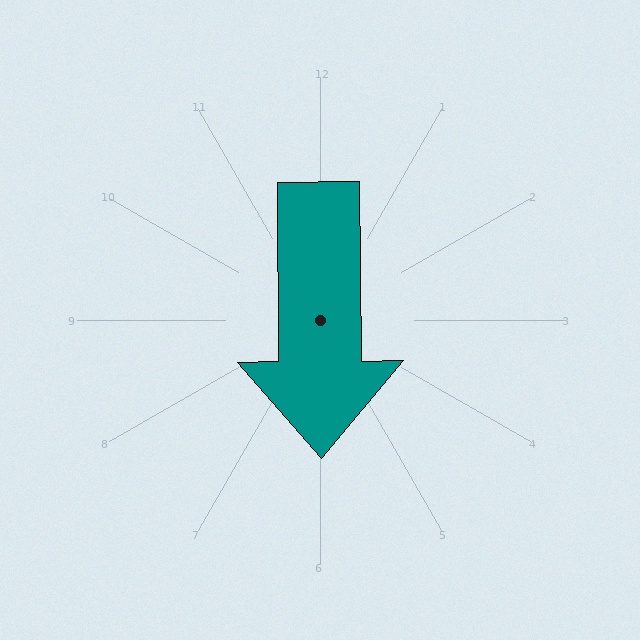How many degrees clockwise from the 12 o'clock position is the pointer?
Approximately 179 degrees.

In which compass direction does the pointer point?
South.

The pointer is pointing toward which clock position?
Roughly 6 o'clock.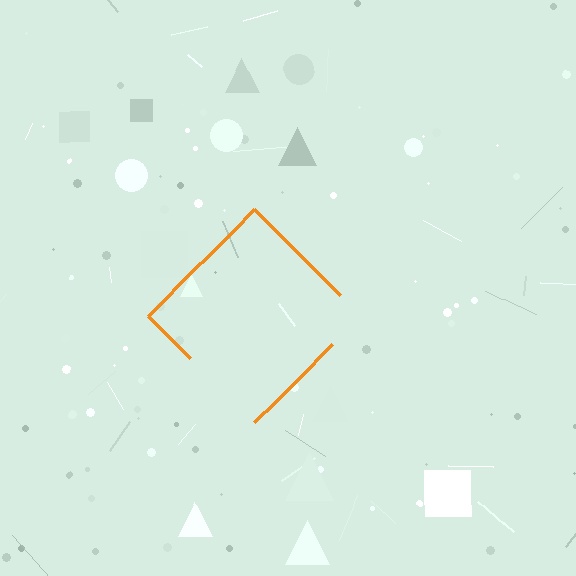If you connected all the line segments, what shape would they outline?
They would outline a diamond.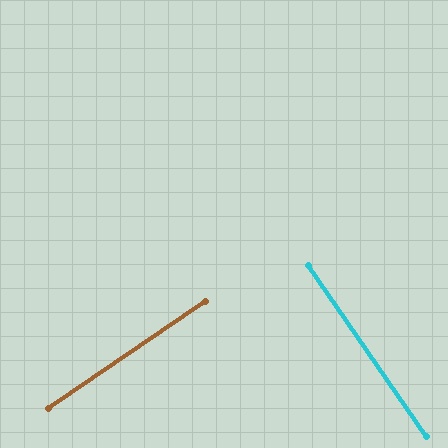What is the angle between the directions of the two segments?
Approximately 90 degrees.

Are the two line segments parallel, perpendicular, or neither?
Perpendicular — they meet at approximately 90°.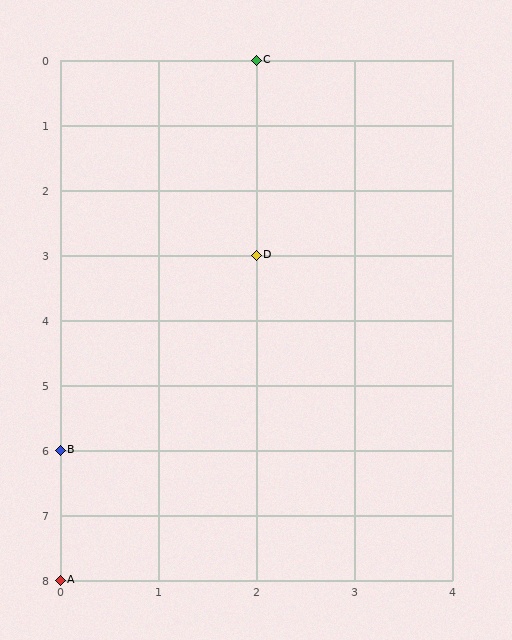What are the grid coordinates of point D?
Point D is at grid coordinates (2, 3).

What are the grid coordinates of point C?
Point C is at grid coordinates (2, 0).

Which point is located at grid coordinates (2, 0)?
Point C is at (2, 0).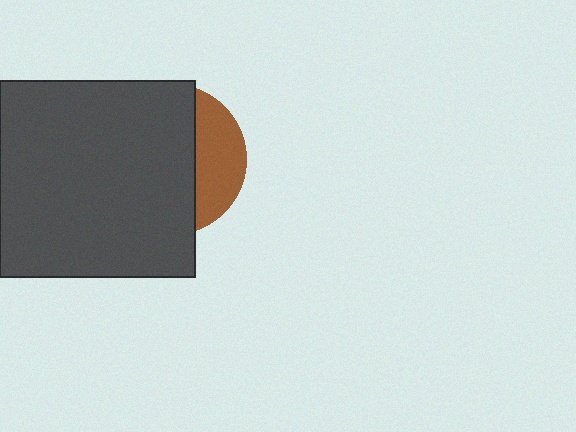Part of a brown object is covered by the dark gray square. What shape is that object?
It is a circle.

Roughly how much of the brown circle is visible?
A small part of it is visible (roughly 30%).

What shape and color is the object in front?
The object in front is a dark gray square.